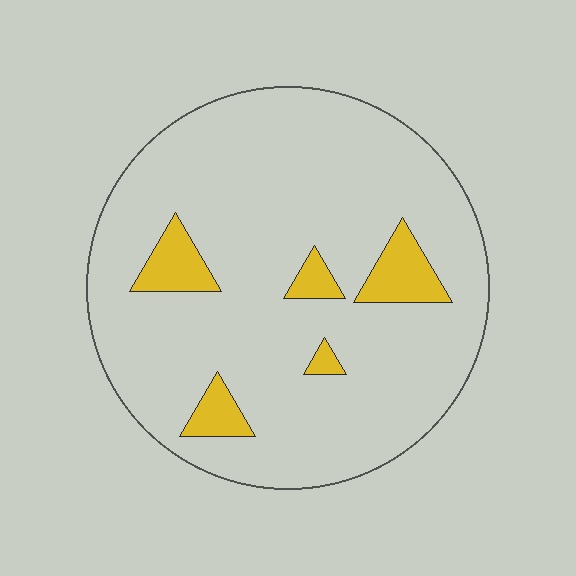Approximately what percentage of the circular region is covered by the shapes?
Approximately 10%.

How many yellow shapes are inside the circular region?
5.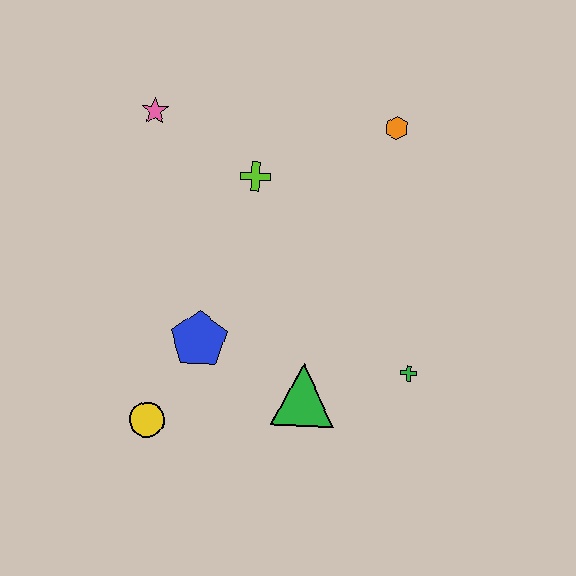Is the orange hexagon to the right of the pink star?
Yes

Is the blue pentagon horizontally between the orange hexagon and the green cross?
No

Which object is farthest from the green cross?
The pink star is farthest from the green cross.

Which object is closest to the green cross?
The green triangle is closest to the green cross.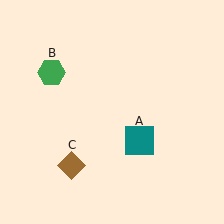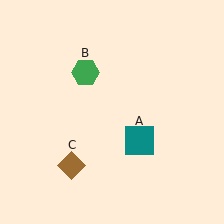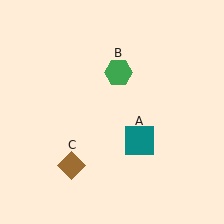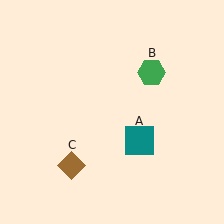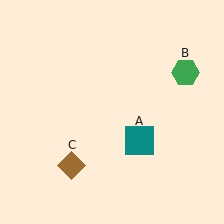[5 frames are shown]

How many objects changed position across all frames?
1 object changed position: green hexagon (object B).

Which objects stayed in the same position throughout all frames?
Teal square (object A) and brown diamond (object C) remained stationary.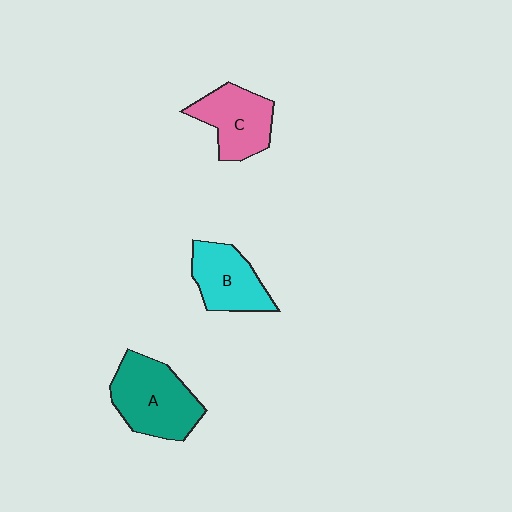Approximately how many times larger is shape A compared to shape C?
Approximately 1.3 times.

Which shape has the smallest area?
Shape B (cyan).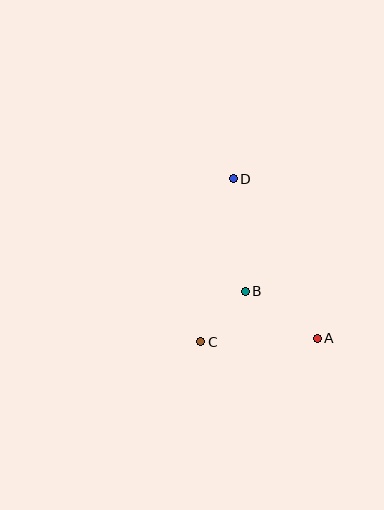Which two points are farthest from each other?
Points A and D are farthest from each other.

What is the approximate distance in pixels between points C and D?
The distance between C and D is approximately 166 pixels.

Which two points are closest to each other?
Points B and C are closest to each other.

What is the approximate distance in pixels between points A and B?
The distance between A and B is approximately 86 pixels.